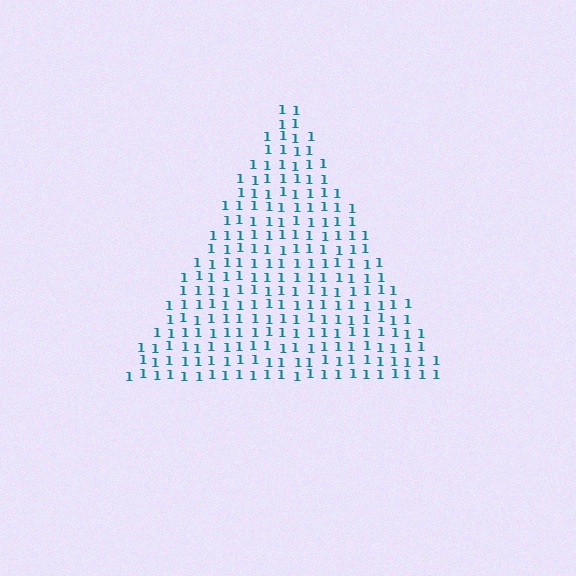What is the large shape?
The large shape is a triangle.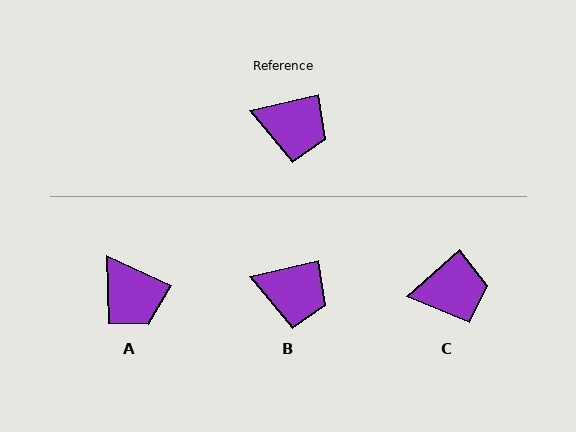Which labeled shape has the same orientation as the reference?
B.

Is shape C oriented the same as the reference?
No, it is off by about 28 degrees.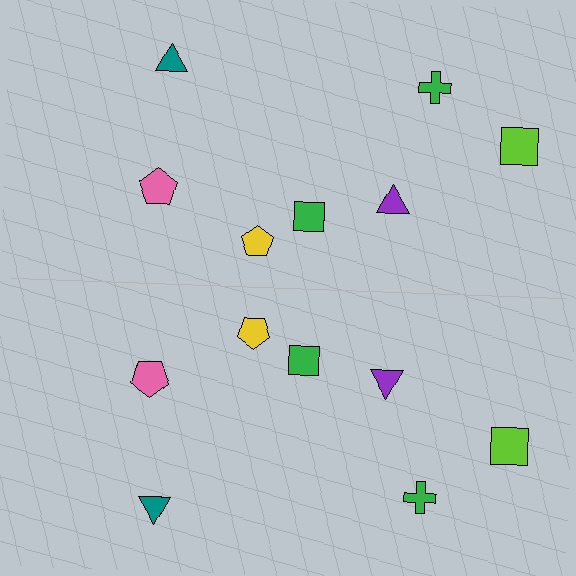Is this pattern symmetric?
Yes, this pattern has bilateral (reflection) symmetry.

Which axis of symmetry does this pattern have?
The pattern has a horizontal axis of symmetry running through the center of the image.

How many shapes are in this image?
There are 14 shapes in this image.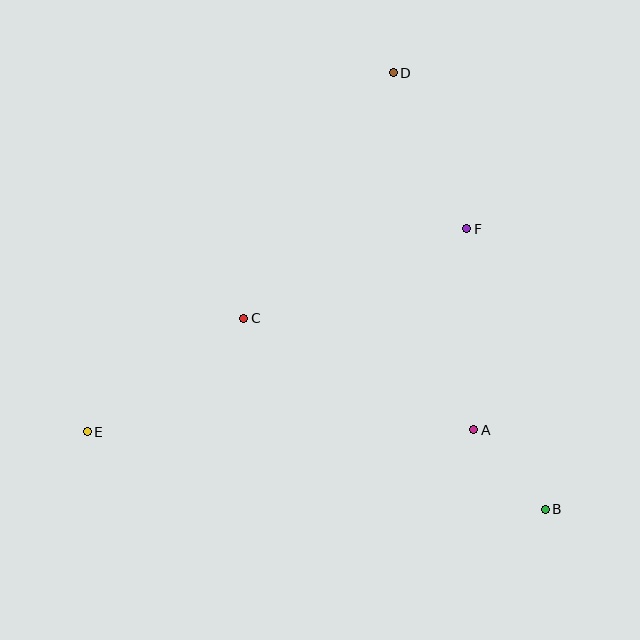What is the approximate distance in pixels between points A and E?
The distance between A and E is approximately 386 pixels.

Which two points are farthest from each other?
Points D and E are farthest from each other.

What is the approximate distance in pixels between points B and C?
The distance between B and C is approximately 357 pixels.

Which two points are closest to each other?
Points A and B are closest to each other.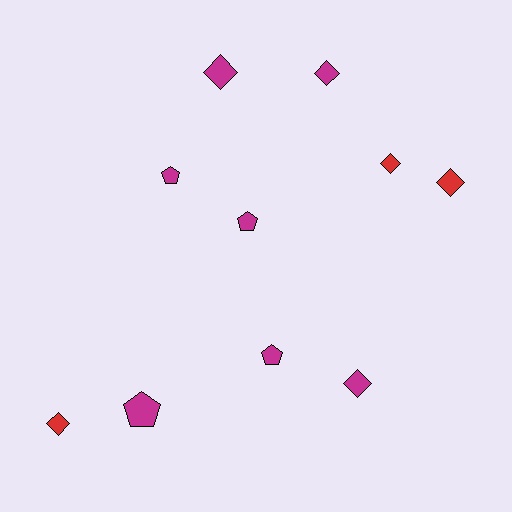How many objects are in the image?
There are 10 objects.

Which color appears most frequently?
Magenta, with 7 objects.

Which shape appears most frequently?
Diamond, with 6 objects.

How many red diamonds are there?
There are 3 red diamonds.